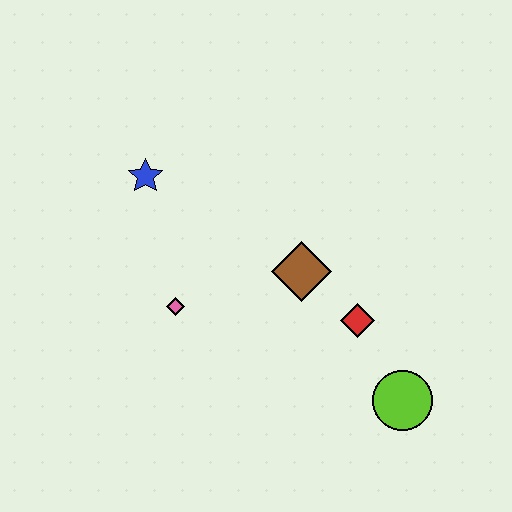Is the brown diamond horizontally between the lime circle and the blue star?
Yes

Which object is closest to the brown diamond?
The red diamond is closest to the brown diamond.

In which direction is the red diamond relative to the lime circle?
The red diamond is above the lime circle.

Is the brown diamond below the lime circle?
No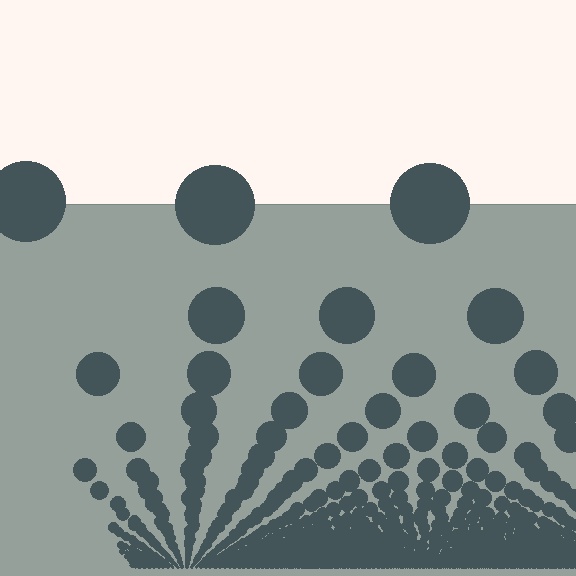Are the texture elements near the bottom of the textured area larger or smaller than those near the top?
Smaller. The gradient is inverted — elements near the bottom are smaller and denser.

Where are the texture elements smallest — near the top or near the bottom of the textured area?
Near the bottom.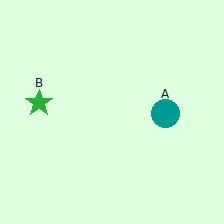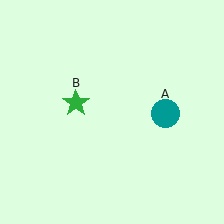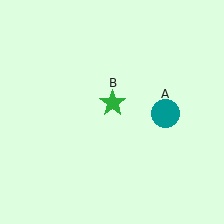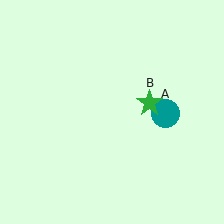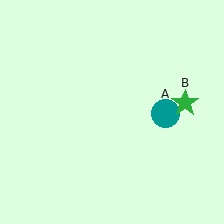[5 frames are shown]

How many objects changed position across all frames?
1 object changed position: green star (object B).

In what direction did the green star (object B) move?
The green star (object B) moved right.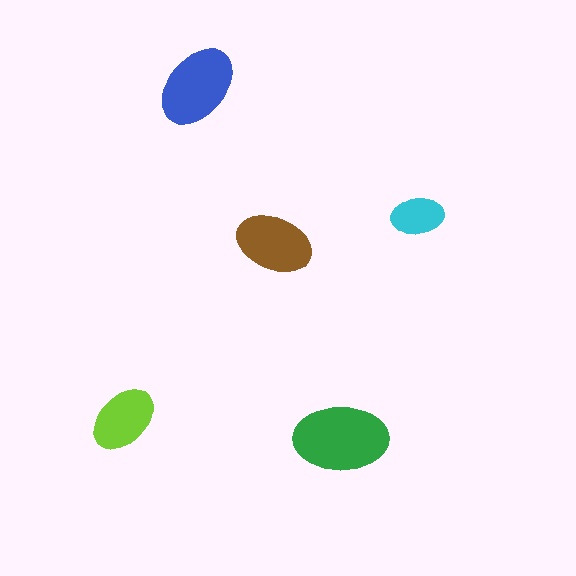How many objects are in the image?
There are 5 objects in the image.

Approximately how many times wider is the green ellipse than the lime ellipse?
About 1.5 times wider.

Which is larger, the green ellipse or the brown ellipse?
The green one.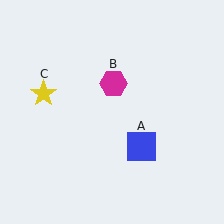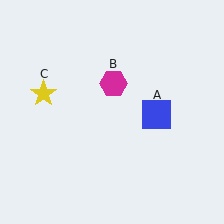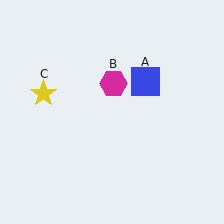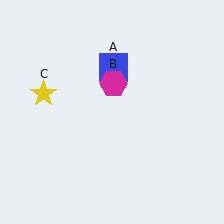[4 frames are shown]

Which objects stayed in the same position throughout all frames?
Magenta hexagon (object B) and yellow star (object C) remained stationary.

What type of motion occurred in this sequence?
The blue square (object A) rotated counterclockwise around the center of the scene.